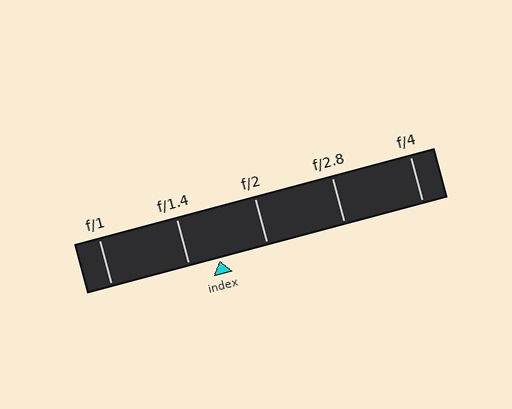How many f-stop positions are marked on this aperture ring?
There are 5 f-stop positions marked.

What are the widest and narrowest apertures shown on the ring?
The widest aperture shown is f/1 and the narrowest is f/4.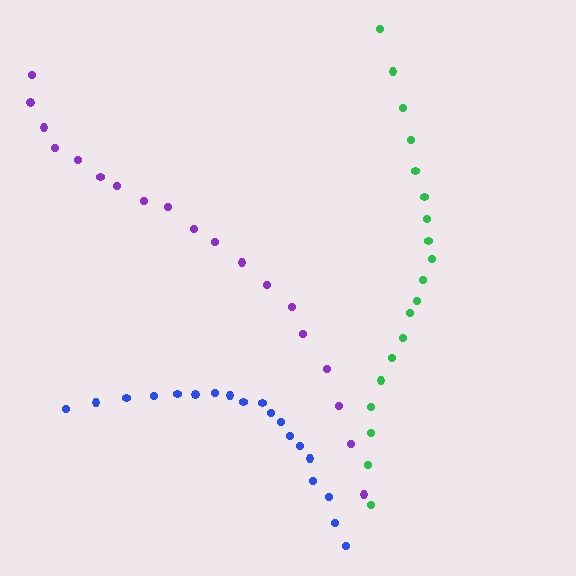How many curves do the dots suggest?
There are 3 distinct paths.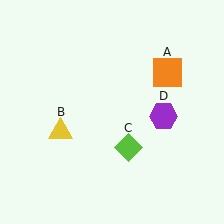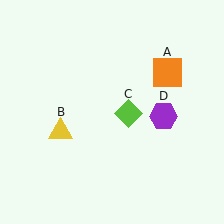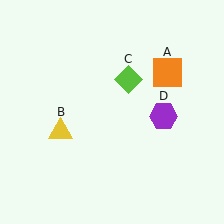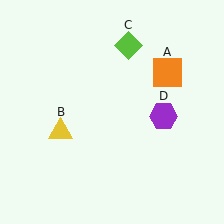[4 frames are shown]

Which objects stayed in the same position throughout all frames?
Orange square (object A) and yellow triangle (object B) and purple hexagon (object D) remained stationary.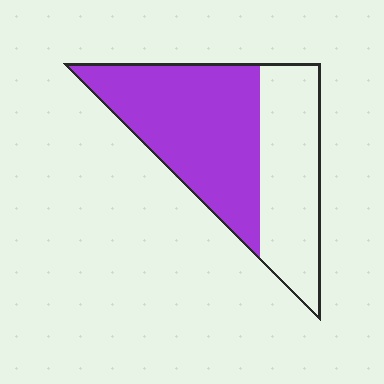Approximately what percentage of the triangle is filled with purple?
Approximately 60%.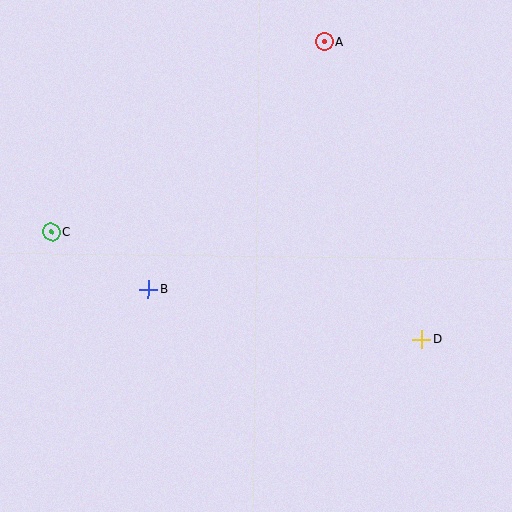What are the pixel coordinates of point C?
Point C is at (51, 232).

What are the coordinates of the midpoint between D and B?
The midpoint between D and B is at (285, 314).